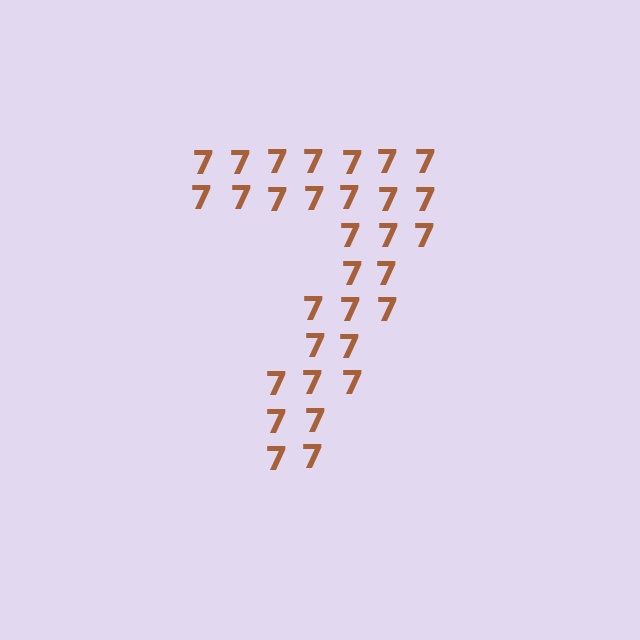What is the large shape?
The large shape is the digit 7.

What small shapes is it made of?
It is made of small digit 7's.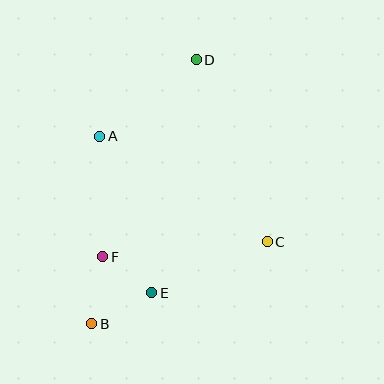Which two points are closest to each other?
Points E and F are closest to each other.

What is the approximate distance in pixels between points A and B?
The distance between A and B is approximately 188 pixels.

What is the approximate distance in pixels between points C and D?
The distance between C and D is approximately 196 pixels.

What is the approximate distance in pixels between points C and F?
The distance between C and F is approximately 165 pixels.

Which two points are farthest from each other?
Points B and D are farthest from each other.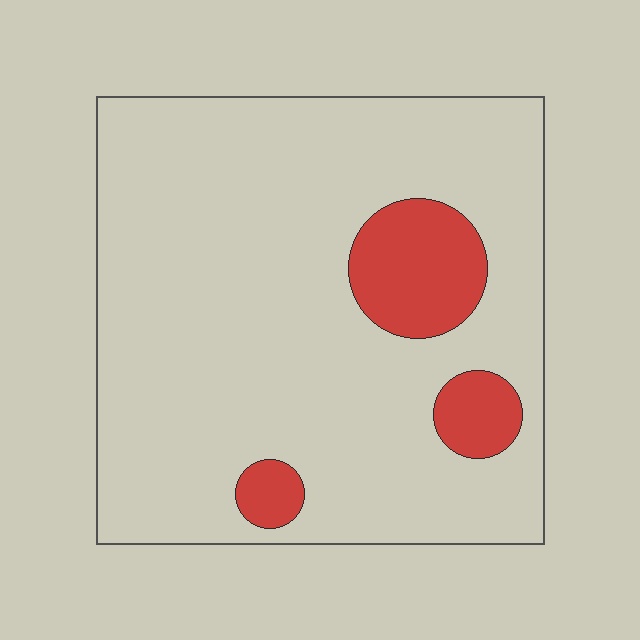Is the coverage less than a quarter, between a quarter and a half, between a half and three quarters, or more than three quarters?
Less than a quarter.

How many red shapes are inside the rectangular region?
3.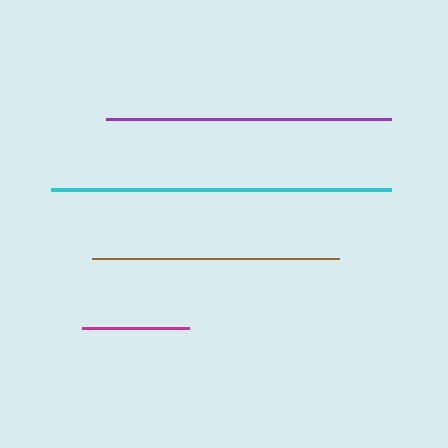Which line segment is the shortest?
The magenta line is the shortest at approximately 106 pixels.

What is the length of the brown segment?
The brown segment is approximately 246 pixels long.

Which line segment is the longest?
The cyan line is the longest at approximately 340 pixels.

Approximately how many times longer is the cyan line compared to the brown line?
The cyan line is approximately 1.4 times the length of the brown line.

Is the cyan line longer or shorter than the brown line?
The cyan line is longer than the brown line.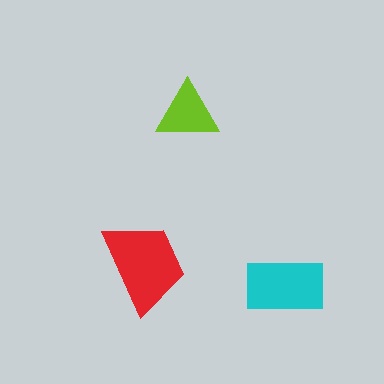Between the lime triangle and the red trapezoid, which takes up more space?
The red trapezoid.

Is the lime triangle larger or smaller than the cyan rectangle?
Smaller.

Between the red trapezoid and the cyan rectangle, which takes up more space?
The red trapezoid.